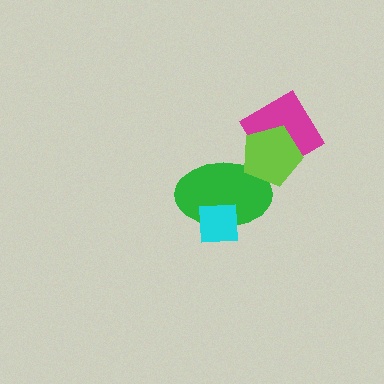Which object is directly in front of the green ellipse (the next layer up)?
The cyan square is directly in front of the green ellipse.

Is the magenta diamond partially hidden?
Yes, it is partially covered by another shape.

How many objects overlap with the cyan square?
1 object overlaps with the cyan square.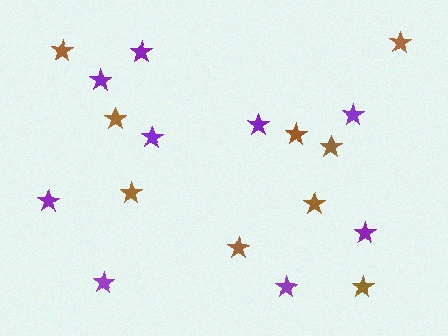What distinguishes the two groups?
There are 2 groups: one group of brown stars (9) and one group of purple stars (9).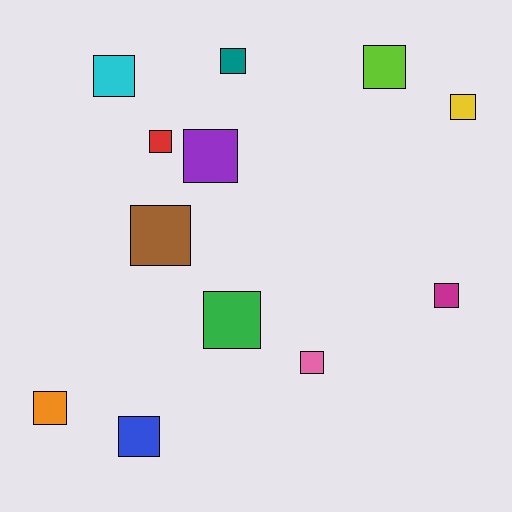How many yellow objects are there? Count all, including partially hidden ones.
There is 1 yellow object.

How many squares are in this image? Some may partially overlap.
There are 12 squares.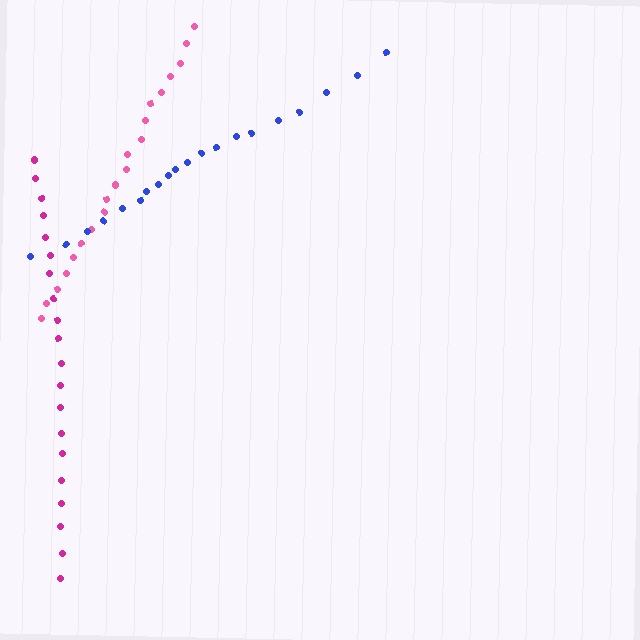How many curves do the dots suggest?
There are 3 distinct paths.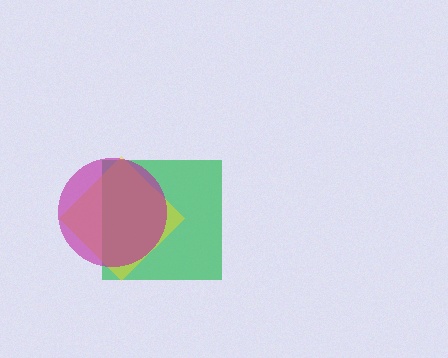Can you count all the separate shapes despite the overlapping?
Yes, there are 3 separate shapes.